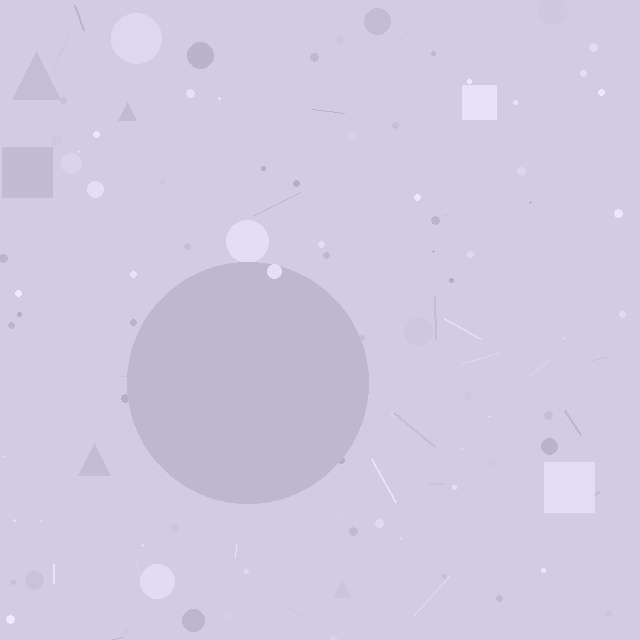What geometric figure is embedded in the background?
A circle is embedded in the background.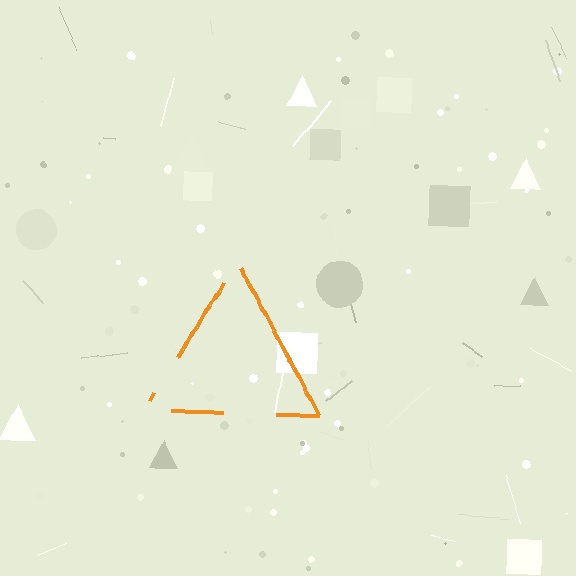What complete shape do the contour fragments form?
The contour fragments form a triangle.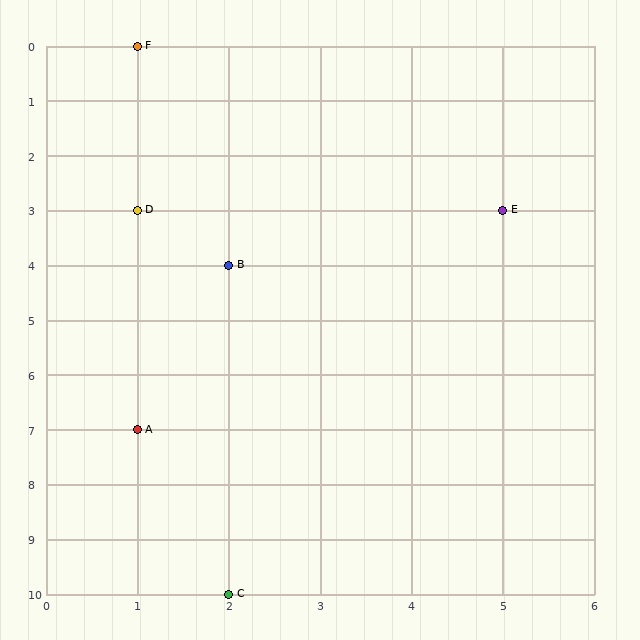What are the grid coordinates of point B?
Point B is at grid coordinates (2, 4).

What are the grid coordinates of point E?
Point E is at grid coordinates (5, 3).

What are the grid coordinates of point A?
Point A is at grid coordinates (1, 7).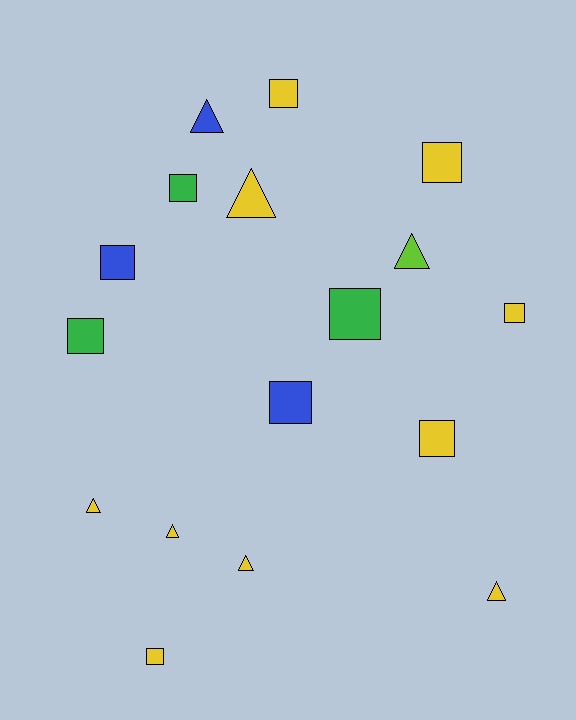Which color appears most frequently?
Yellow, with 10 objects.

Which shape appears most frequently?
Square, with 10 objects.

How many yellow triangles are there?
There are 5 yellow triangles.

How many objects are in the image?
There are 17 objects.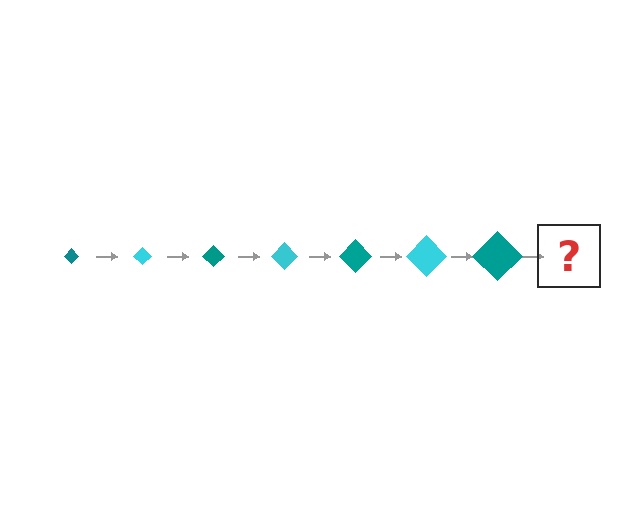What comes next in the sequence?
The next element should be a cyan diamond, larger than the previous one.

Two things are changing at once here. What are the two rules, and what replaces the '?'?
The two rules are that the diamond grows larger each step and the color cycles through teal and cyan. The '?' should be a cyan diamond, larger than the previous one.